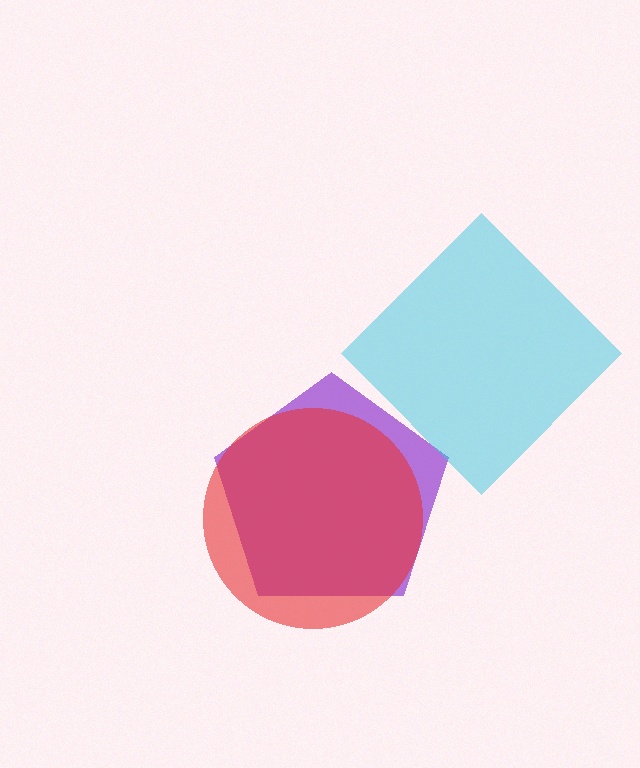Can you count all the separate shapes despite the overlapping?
Yes, there are 3 separate shapes.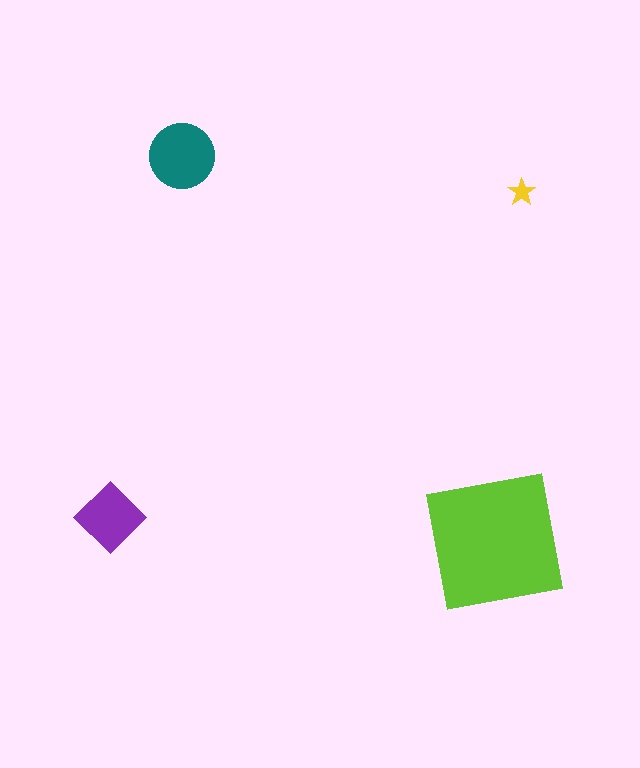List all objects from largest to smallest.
The lime square, the teal circle, the purple diamond, the yellow star.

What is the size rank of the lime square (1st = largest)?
1st.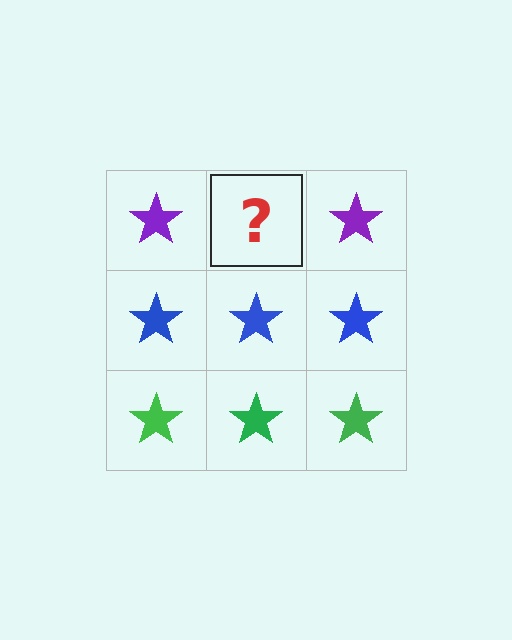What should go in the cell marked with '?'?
The missing cell should contain a purple star.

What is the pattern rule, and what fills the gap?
The rule is that each row has a consistent color. The gap should be filled with a purple star.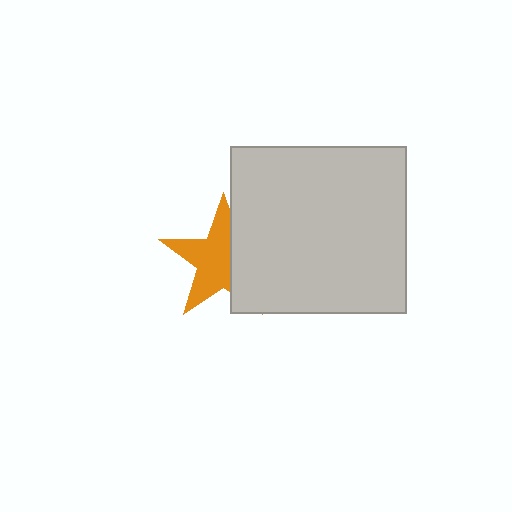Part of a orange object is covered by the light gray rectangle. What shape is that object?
It is a star.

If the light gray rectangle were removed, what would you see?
You would see the complete orange star.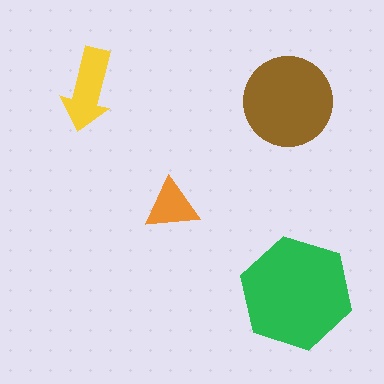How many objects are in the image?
There are 4 objects in the image.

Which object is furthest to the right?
The green hexagon is rightmost.